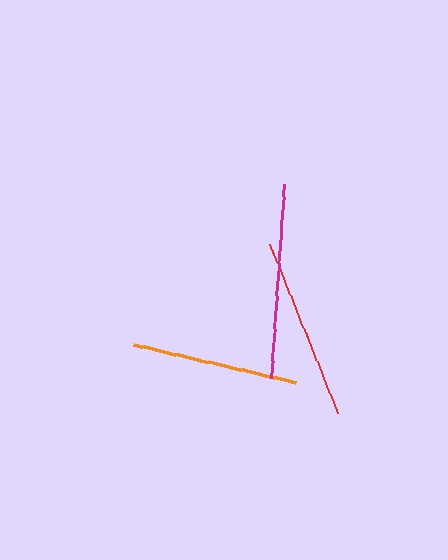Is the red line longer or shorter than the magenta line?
The magenta line is longer than the red line.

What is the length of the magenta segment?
The magenta segment is approximately 194 pixels long.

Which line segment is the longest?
The magenta line is the longest at approximately 194 pixels.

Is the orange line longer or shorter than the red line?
The red line is longer than the orange line.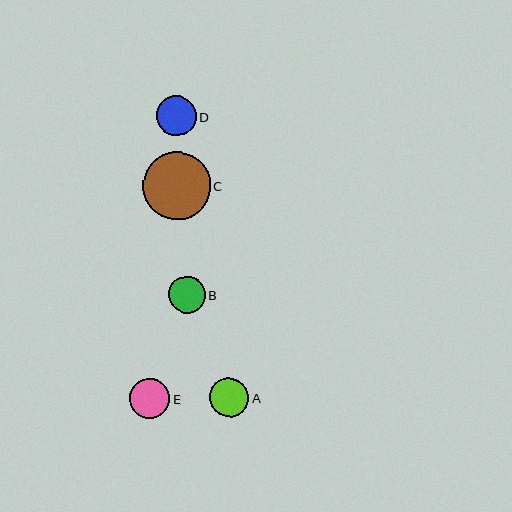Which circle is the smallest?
Circle B is the smallest with a size of approximately 37 pixels.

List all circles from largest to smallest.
From largest to smallest: C, E, D, A, B.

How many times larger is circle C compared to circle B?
Circle C is approximately 1.8 times the size of circle B.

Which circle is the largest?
Circle C is the largest with a size of approximately 67 pixels.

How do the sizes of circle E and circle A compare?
Circle E and circle A are approximately the same size.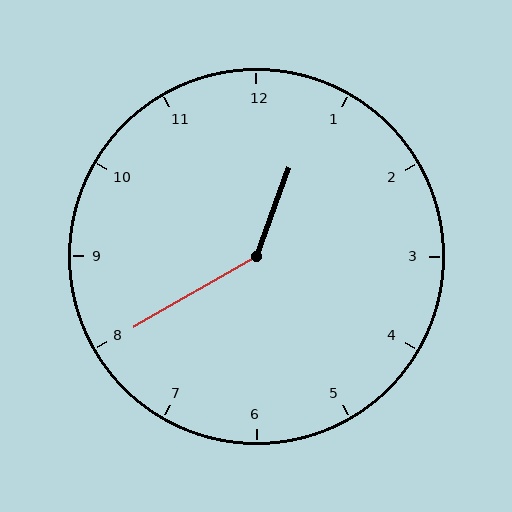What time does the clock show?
12:40.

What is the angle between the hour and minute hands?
Approximately 140 degrees.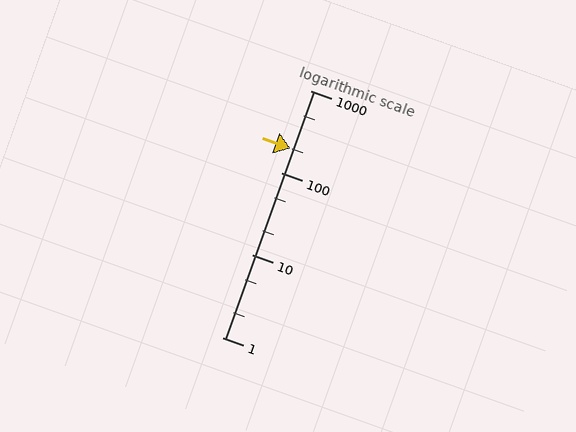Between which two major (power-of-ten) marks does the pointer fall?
The pointer is between 100 and 1000.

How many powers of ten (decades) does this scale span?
The scale spans 3 decades, from 1 to 1000.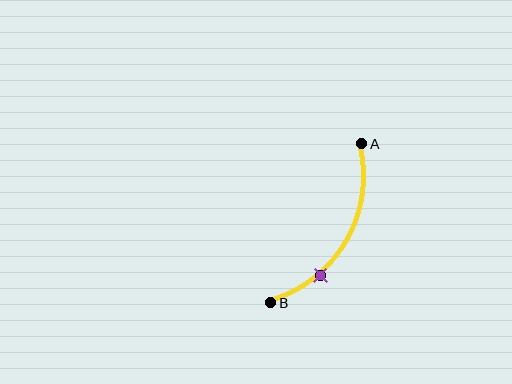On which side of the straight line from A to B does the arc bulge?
The arc bulges to the right of the straight line connecting A and B.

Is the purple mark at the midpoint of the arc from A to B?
No. The purple mark lies on the arc but is closer to endpoint B. The arc midpoint would be at the point on the curve equidistant along the arc from both A and B.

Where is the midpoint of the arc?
The arc midpoint is the point on the curve farthest from the straight line joining A and B. It sits to the right of that line.